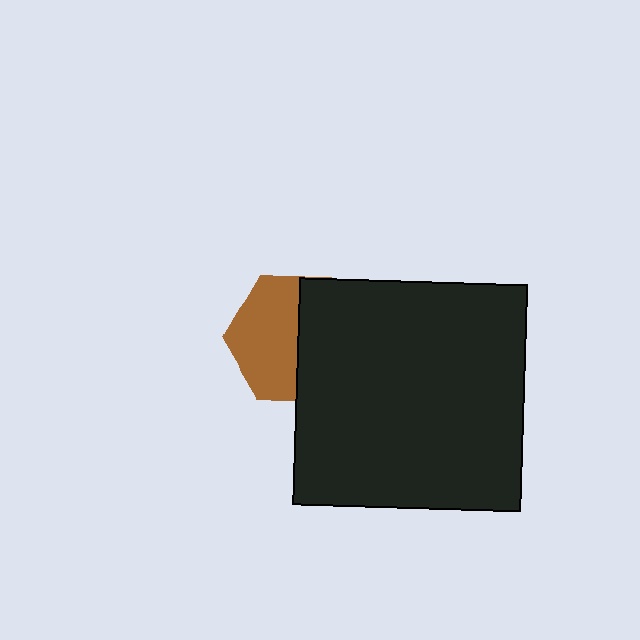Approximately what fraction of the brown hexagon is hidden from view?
Roughly 48% of the brown hexagon is hidden behind the black square.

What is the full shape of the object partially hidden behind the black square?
The partially hidden object is a brown hexagon.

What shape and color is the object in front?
The object in front is a black square.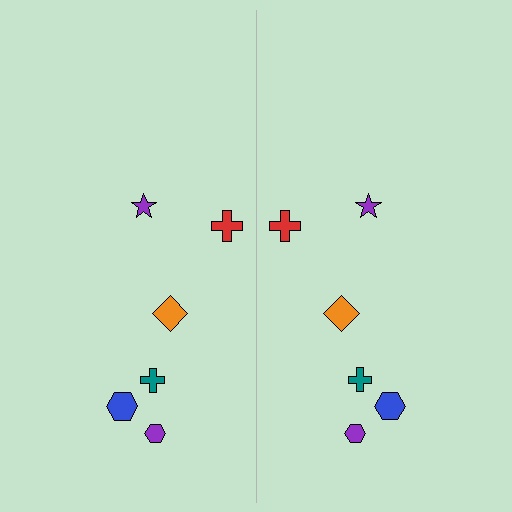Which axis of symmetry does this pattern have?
The pattern has a vertical axis of symmetry running through the center of the image.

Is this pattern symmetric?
Yes, this pattern has bilateral (reflection) symmetry.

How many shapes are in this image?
There are 12 shapes in this image.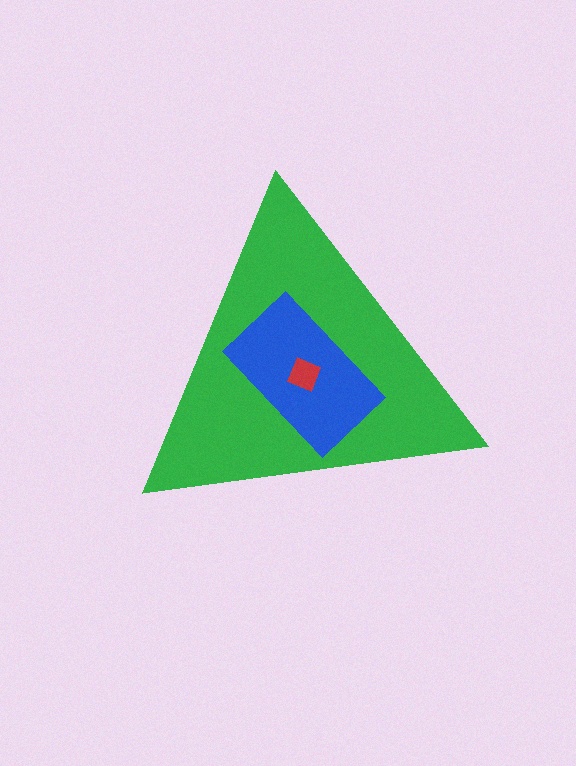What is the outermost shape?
The green triangle.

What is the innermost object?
The red diamond.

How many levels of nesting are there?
3.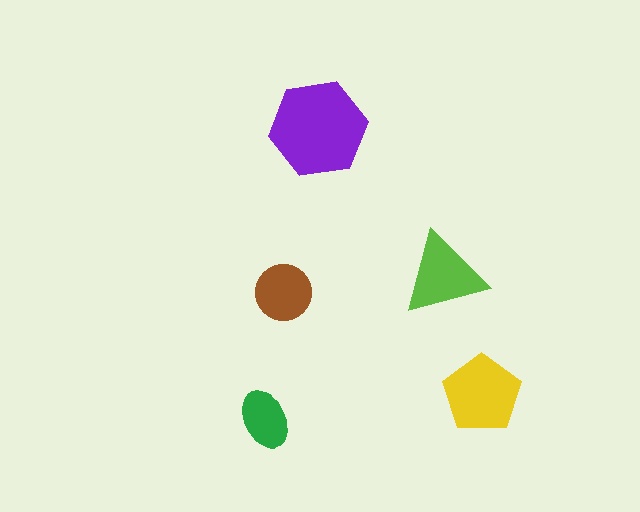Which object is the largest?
The purple hexagon.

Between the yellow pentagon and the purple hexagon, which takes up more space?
The purple hexagon.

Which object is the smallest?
The green ellipse.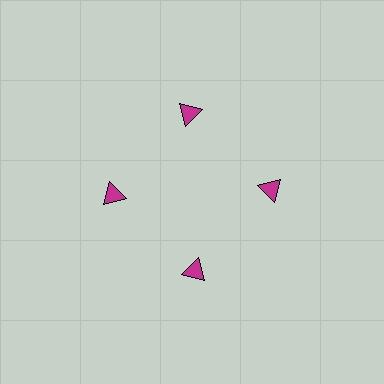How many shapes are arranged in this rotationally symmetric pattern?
There are 4 shapes, arranged in 4 groups of 1.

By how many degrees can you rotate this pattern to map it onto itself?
The pattern maps onto itself every 90 degrees of rotation.